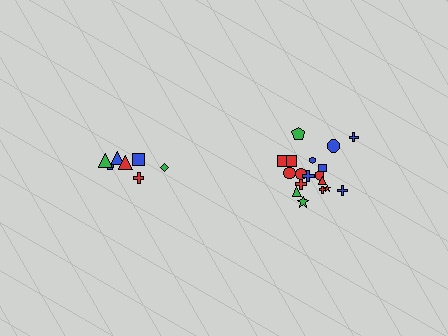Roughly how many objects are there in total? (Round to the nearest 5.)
Roughly 25 objects in total.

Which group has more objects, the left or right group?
The right group.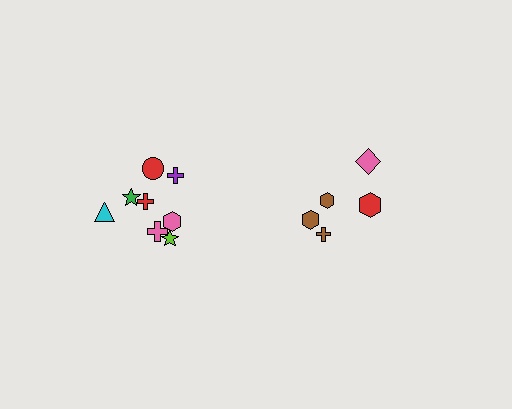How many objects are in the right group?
There are 5 objects.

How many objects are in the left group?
There are 8 objects.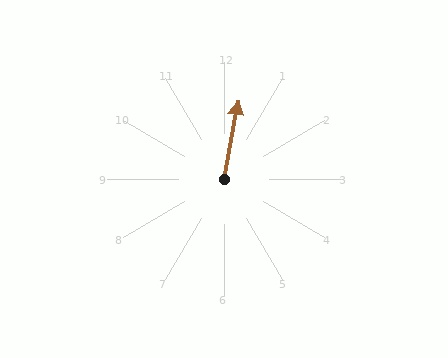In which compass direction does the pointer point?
North.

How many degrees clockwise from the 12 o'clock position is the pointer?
Approximately 10 degrees.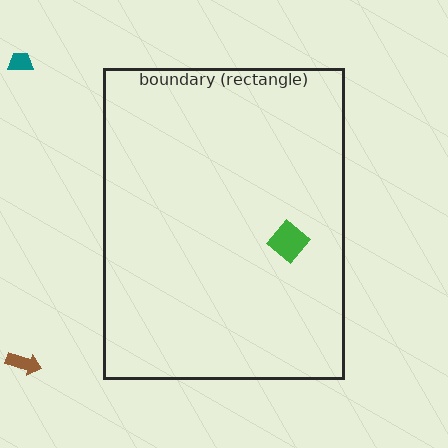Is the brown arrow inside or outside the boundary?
Outside.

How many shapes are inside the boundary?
1 inside, 2 outside.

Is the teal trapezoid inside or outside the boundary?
Outside.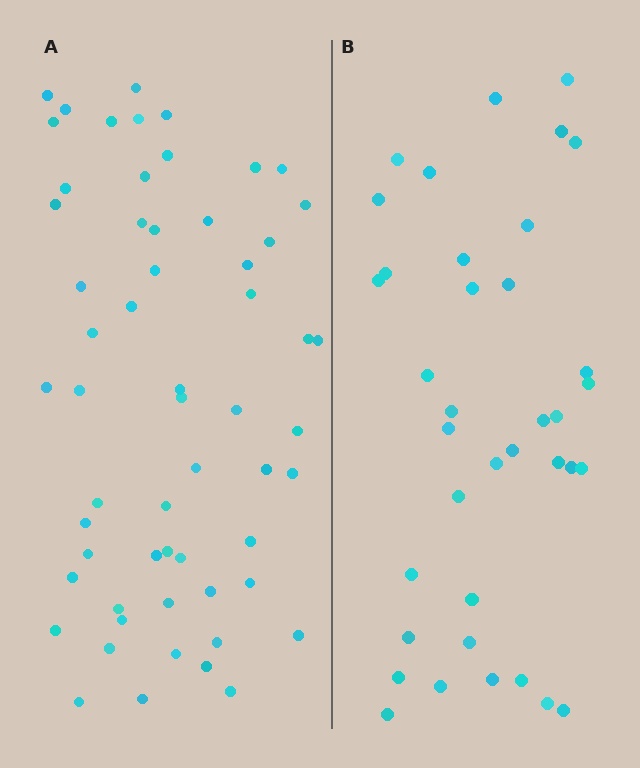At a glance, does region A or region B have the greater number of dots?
Region A (the left region) has more dots.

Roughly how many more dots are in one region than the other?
Region A has approximately 20 more dots than region B.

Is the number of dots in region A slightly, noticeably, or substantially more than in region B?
Region A has substantially more. The ratio is roughly 1.6 to 1.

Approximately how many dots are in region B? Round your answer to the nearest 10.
About 40 dots. (The exact count is 37, which rounds to 40.)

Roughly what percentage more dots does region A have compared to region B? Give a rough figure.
About 55% more.